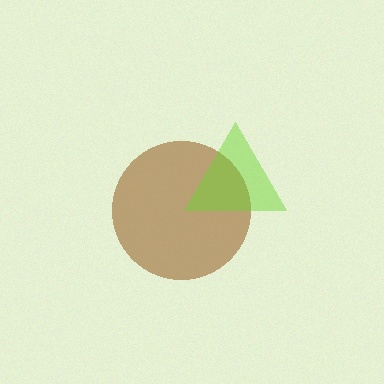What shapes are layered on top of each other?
The layered shapes are: a brown circle, a lime triangle.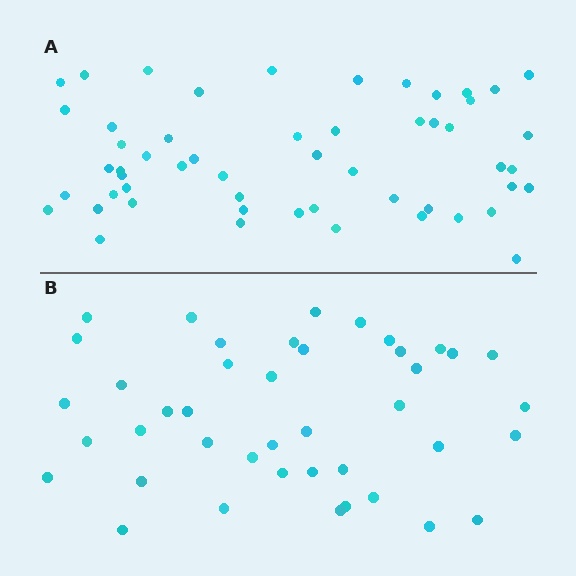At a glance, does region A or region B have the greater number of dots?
Region A (the top region) has more dots.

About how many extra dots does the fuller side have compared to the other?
Region A has roughly 12 or so more dots than region B.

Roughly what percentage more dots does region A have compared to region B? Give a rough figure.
About 30% more.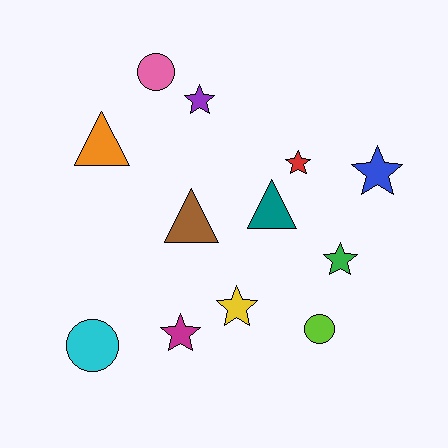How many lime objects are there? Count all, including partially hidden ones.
There is 1 lime object.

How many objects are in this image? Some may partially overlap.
There are 12 objects.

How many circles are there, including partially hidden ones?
There are 3 circles.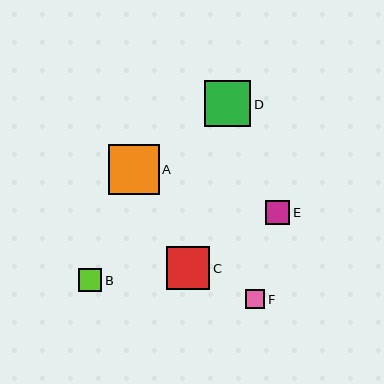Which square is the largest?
Square A is the largest with a size of approximately 50 pixels.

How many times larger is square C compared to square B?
Square C is approximately 1.9 times the size of square B.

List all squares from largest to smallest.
From largest to smallest: A, D, C, E, B, F.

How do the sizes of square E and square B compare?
Square E and square B are approximately the same size.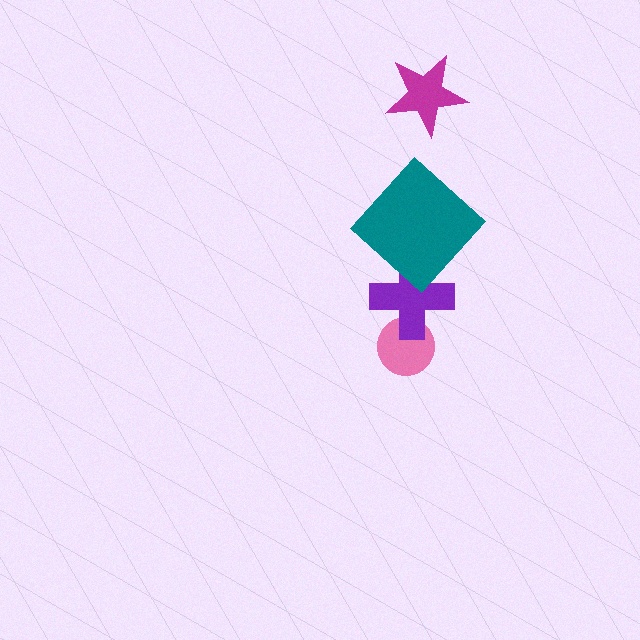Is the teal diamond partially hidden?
No, no other shape covers it.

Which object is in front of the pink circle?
The purple cross is in front of the pink circle.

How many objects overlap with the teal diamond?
1 object overlaps with the teal diamond.